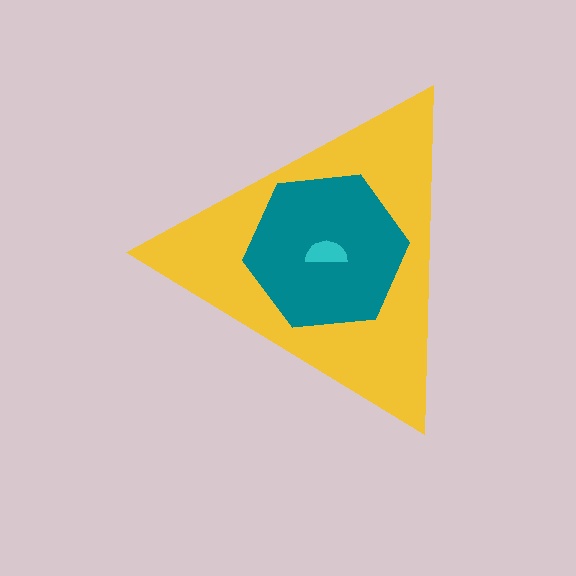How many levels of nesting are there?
3.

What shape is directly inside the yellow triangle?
The teal hexagon.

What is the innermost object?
The cyan semicircle.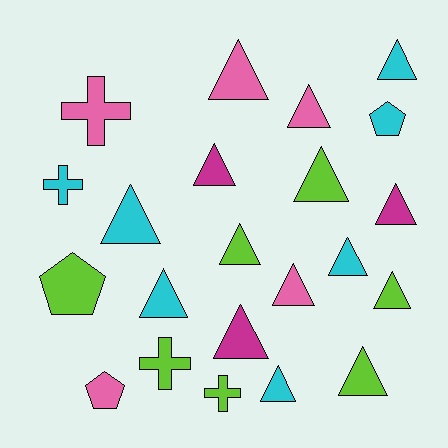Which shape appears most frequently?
Triangle, with 15 objects.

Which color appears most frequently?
Cyan, with 7 objects.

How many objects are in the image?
There are 22 objects.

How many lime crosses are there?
There are 2 lime crosses.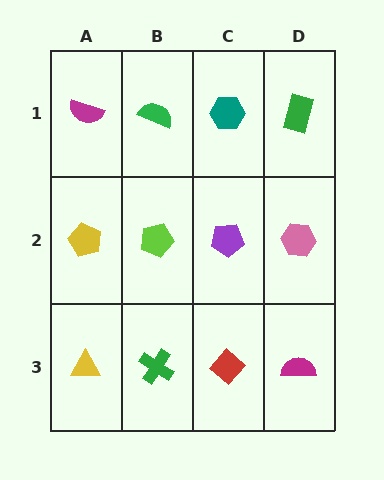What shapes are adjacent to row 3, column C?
A purple pentagon (row 2, column C), a green cross (row 3, column B), a magenta semicircle (row 3, column D).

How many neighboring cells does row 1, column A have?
2.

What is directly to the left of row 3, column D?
A red diamond.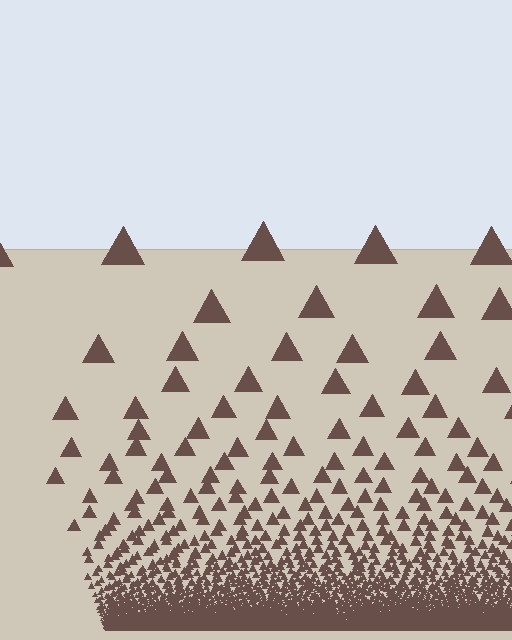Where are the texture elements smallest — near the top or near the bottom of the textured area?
Near the bottom.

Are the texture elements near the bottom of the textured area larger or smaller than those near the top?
Smaller. The gradient is inverted — elements near the bottom are smaller and denser.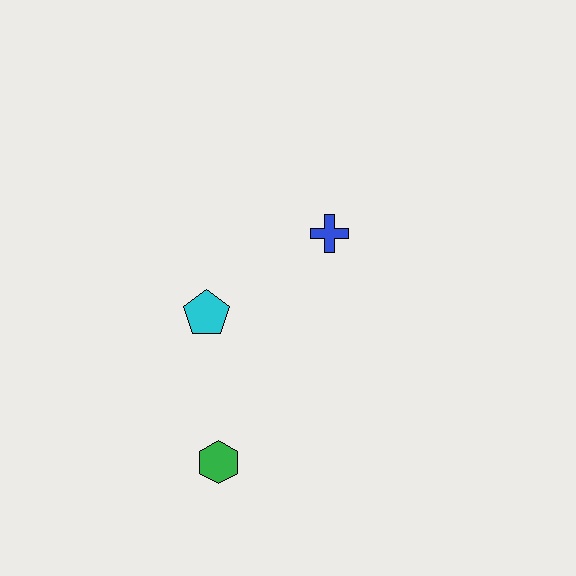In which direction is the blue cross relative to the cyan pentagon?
The blue cross is to the right of the cyan pentagon.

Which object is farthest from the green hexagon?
The blue cross is farthest from the green hexagon.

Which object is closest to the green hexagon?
The cyan pentagon is closest to the green hexagon.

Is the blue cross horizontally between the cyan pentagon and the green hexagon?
No